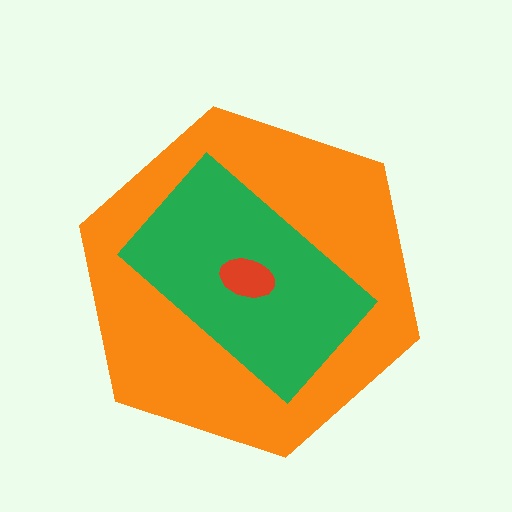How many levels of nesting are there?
3.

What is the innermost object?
The red ellipse.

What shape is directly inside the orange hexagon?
The green rectangle.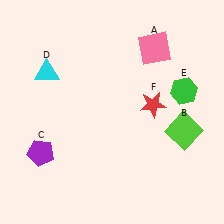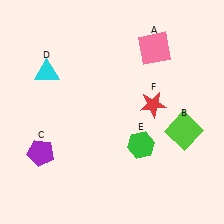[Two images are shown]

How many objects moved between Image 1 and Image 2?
1 object moved between the two images.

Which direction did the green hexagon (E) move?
The green hexagon (E) moved down.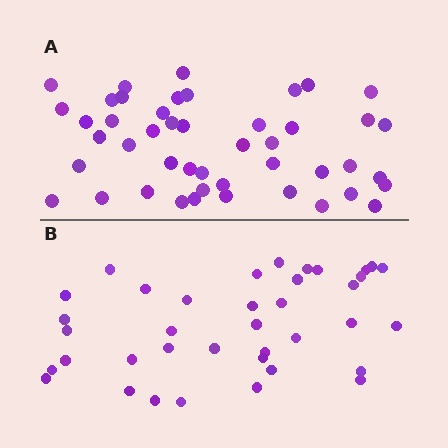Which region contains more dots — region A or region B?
Region A (the top region) has more dots.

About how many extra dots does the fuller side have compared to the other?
Region A has roughly 8 or so more dots than region B.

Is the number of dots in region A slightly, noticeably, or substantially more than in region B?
Region A has only slightly more — the two regions are fairly close. The ratio is roughly 1.2 to 1.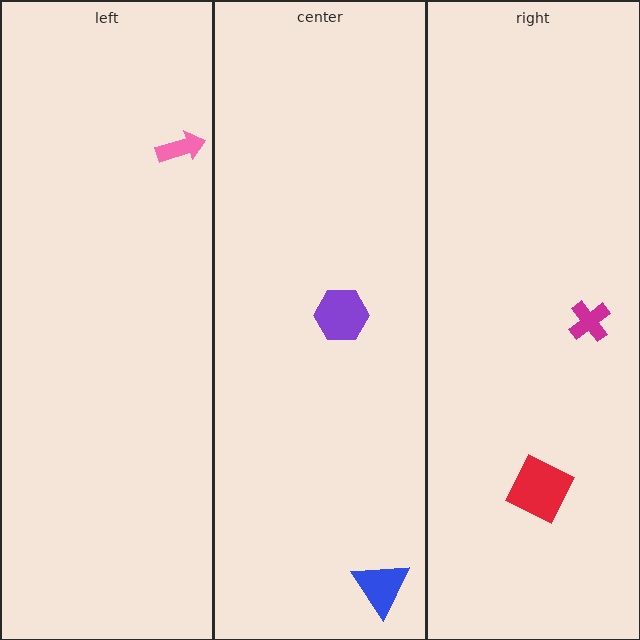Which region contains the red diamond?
The right region.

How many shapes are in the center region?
2.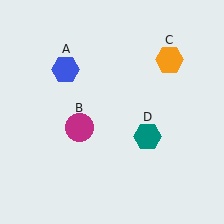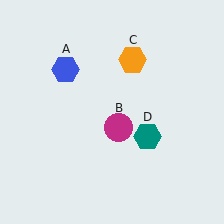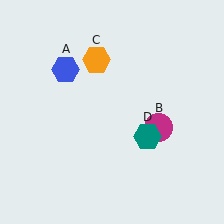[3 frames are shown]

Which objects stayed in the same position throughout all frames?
Blue hexagon (object A) and teal hexagon (object D) remained stationary.